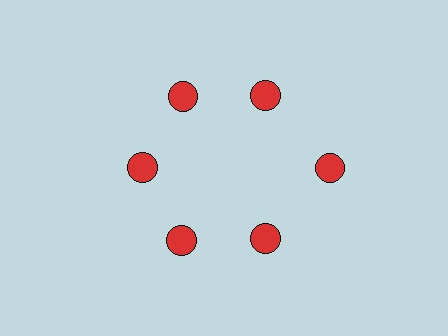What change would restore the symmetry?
The symmetry would be restored by moving it inward, back onto the ring so that all 6 circles sit at equal angles and equal distance from the center.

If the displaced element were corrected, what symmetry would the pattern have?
It would have 6-fold rotational symmetry — the pattern would map onto itself every 60 degrees.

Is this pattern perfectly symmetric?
No. The 6 red circles are arranged in a ring, but one element near the 3 o'clock position is pushed outward from the center, breaking the 6-fold rotational symmetry.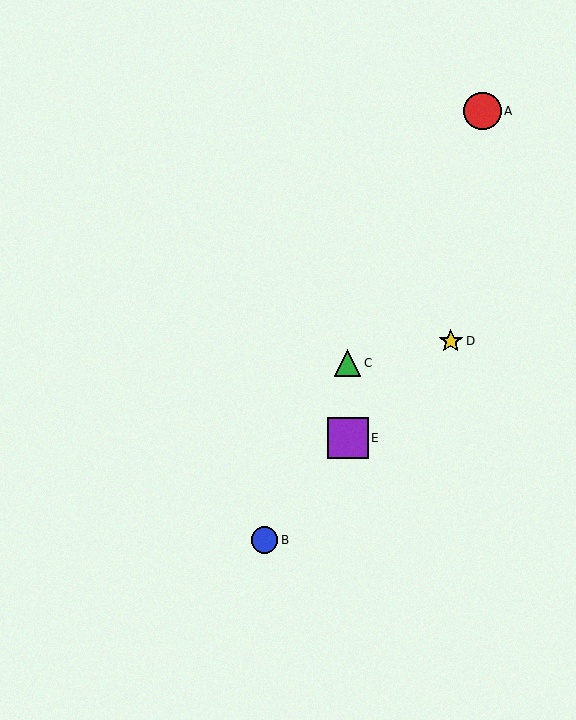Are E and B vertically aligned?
No, E is at x≈348 and B is at x≈265.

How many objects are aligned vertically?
2 objects (C, E) are aligned vertically.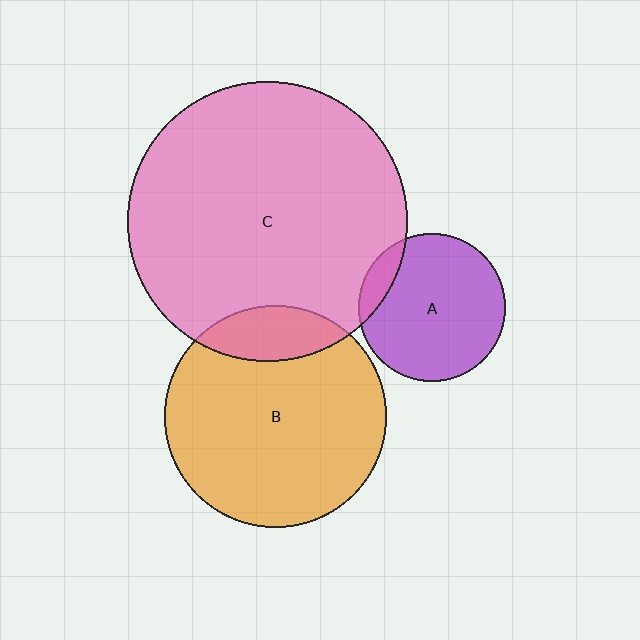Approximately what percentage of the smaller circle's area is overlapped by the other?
Approximately 15%.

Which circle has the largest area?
Circle C (pink).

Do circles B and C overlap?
Yes.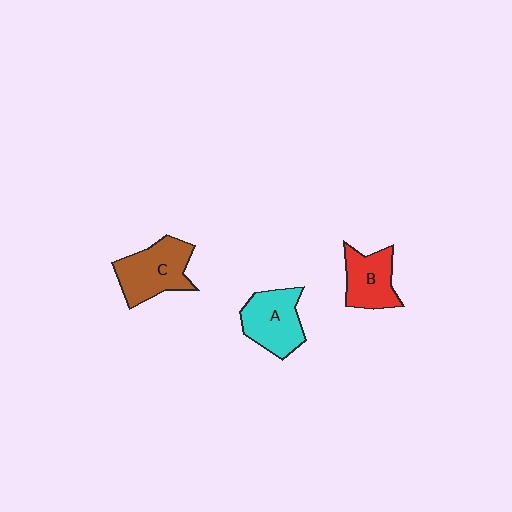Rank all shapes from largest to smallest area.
From largest to smallest: C (brown), A (cyan), B (red).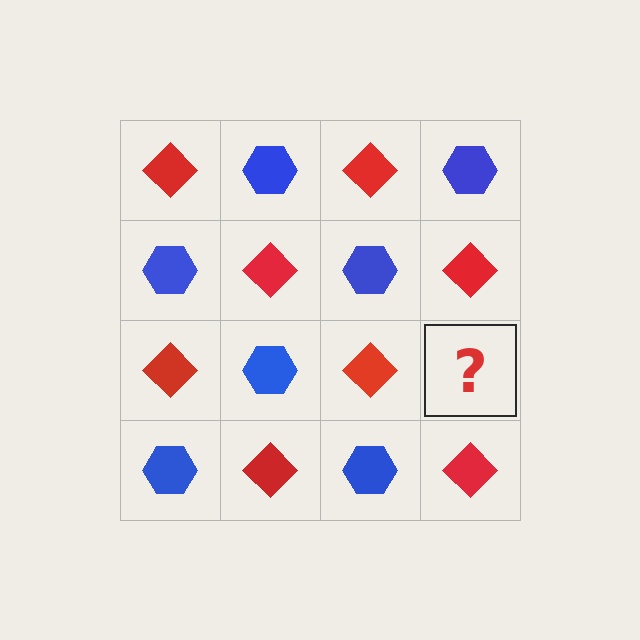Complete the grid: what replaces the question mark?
The question mark should be replaced with a blue hexagon.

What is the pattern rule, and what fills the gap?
The rule is that it alternates red diamond and blue hexagon in a checkerboard pattern. The gap should be filled with a blue hexagon.